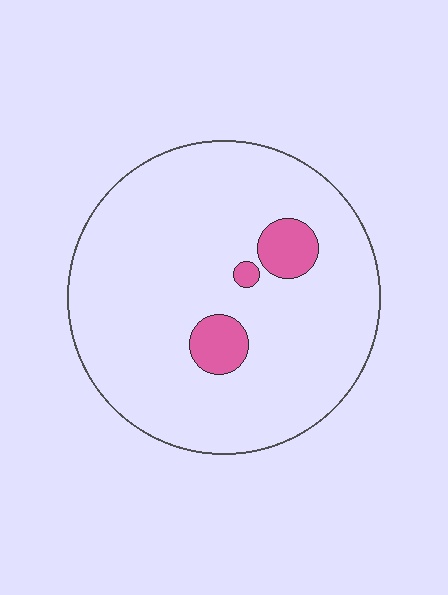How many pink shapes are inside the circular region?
3.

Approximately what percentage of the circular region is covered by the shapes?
Approximately 10%.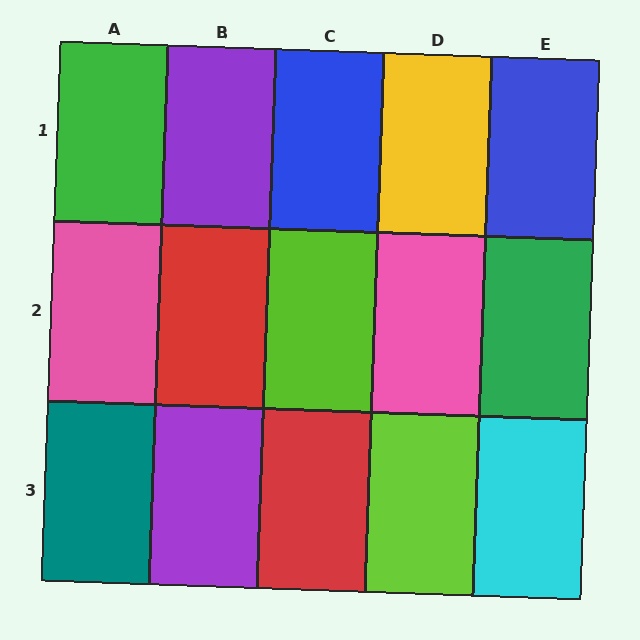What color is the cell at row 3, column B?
Purple.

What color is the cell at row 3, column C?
Red.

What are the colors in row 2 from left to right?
Pink, red, lime, pink, green.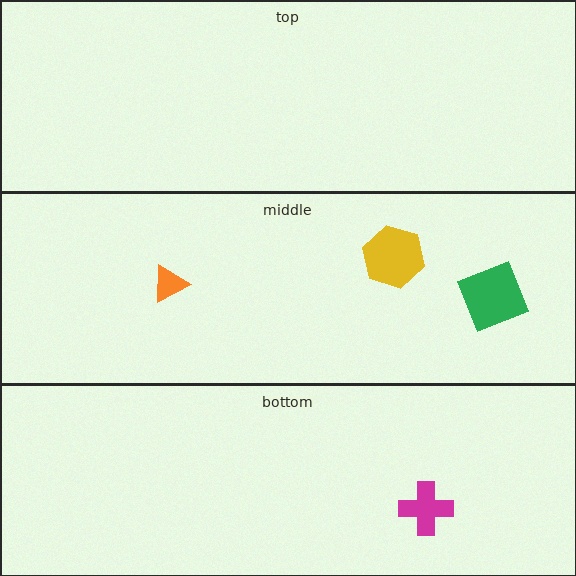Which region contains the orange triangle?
The middle region.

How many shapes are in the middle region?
3.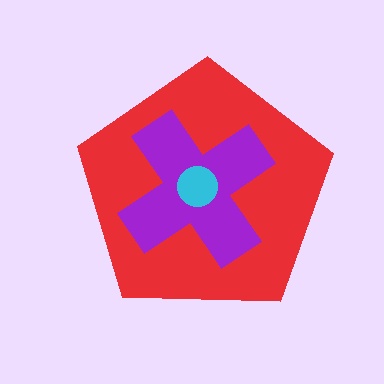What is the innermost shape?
The cyan circle.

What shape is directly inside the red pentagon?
The purple cross.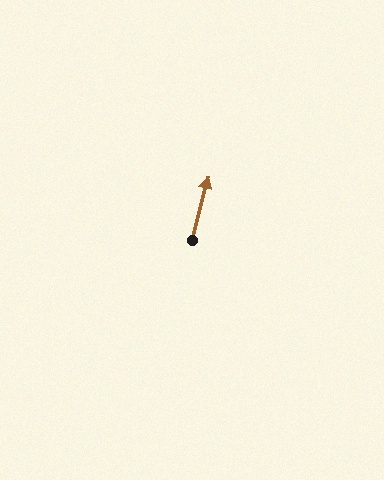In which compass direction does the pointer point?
North.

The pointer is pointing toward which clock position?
Roughly 12 o'clock.